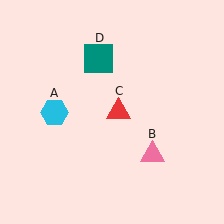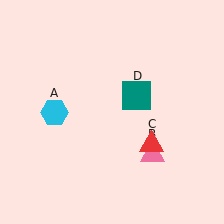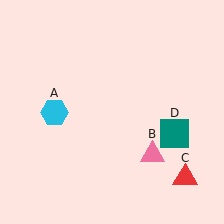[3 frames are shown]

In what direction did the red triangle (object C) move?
The red triangle (object C) moved down and to the right.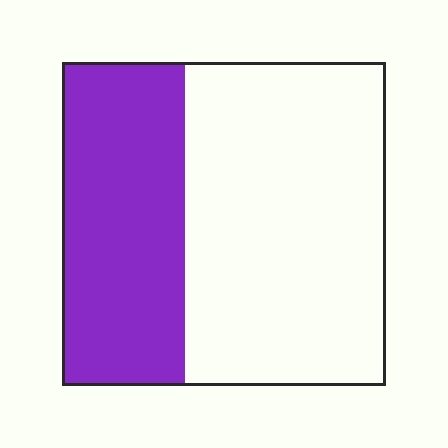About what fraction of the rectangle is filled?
About three eighths (3/8).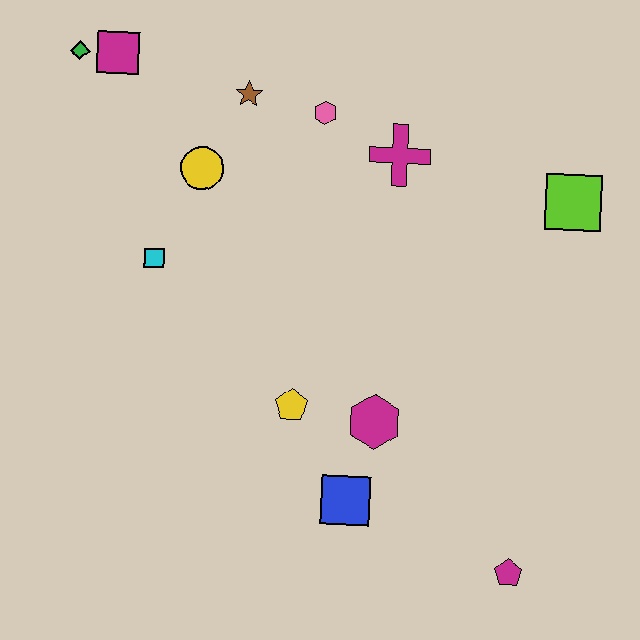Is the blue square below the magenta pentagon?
No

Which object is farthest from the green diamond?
The magenta pentagon is farthest from the green diamond.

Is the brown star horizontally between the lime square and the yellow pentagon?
No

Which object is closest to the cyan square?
The yellow circle is closest to the cyan square.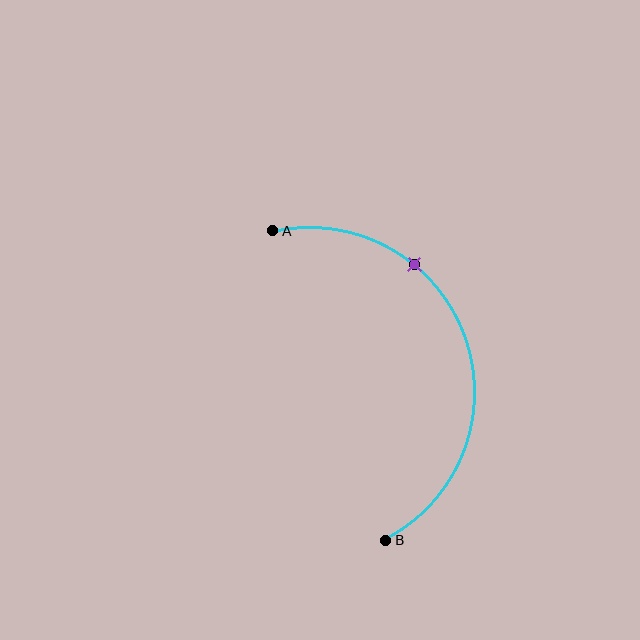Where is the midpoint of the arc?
The arc midpoint is the point on the curve farthest from the straight line joining A and B. It sits to the right of that line.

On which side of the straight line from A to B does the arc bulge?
The arc bulges to the right of the straight line connecting A and B.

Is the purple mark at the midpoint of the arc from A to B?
No. The purple mark lies on the arc but is closer to endpoint A. The arc midpoint would be at the point on the curve equidistant along the arc from both A and B.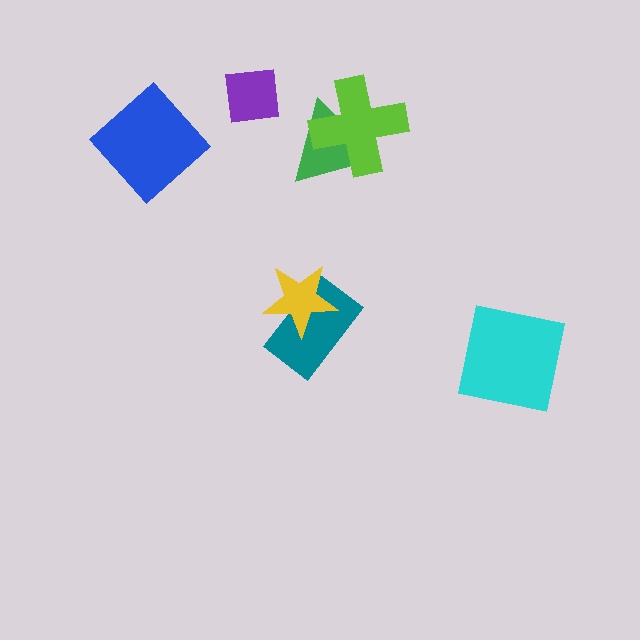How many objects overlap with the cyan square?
0 objects overlap with the cyan square.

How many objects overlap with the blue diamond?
0 objects overlap with the blue diamond.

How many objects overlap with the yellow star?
1 object overlaps with the yellow star.